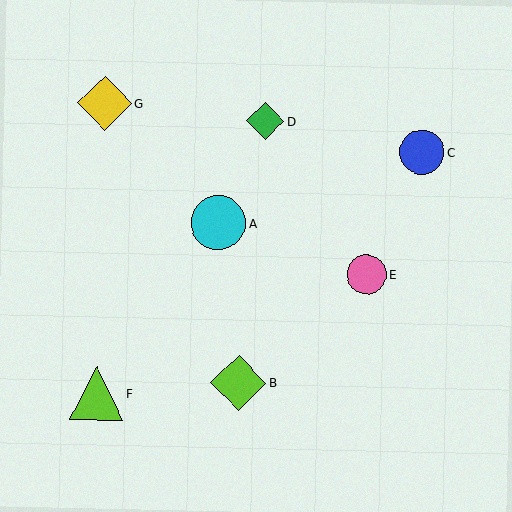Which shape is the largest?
The lime diamond (labeled B) is the largest.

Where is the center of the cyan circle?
The center of the cyan circle is at (219, 223).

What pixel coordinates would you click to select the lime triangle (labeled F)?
Click at (97, 394) to select the lime triangle F.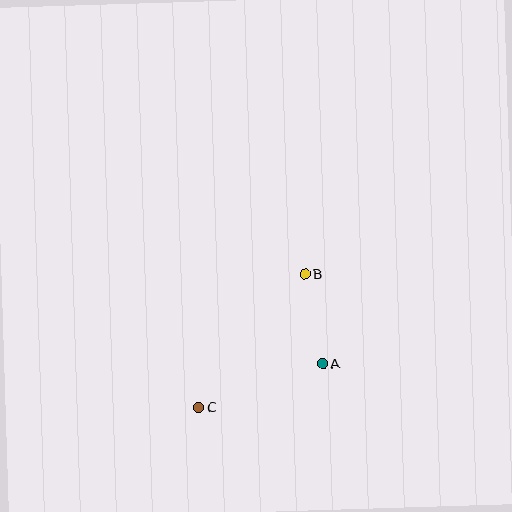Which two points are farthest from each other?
Points B and C are farthest from each other.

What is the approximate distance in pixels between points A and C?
The distance between A and C is approximately 132 pixels.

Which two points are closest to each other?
Points A and B are closest to each other.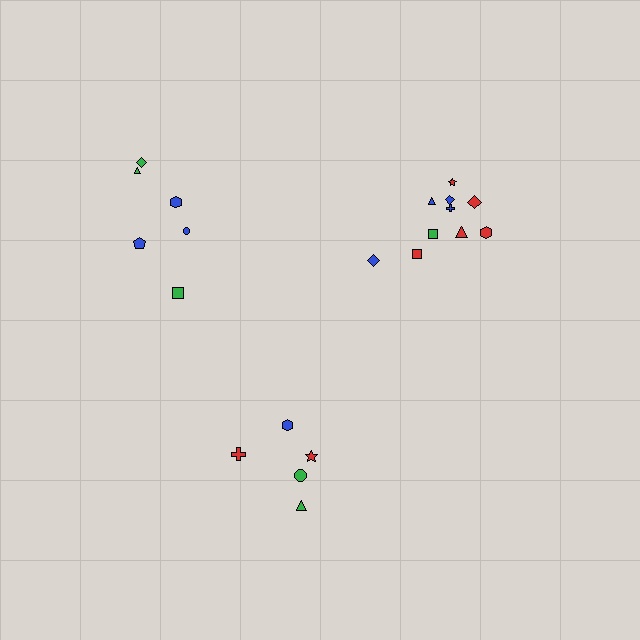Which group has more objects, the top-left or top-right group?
The top-right group.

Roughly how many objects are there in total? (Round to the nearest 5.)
Roughly 20 objects in total.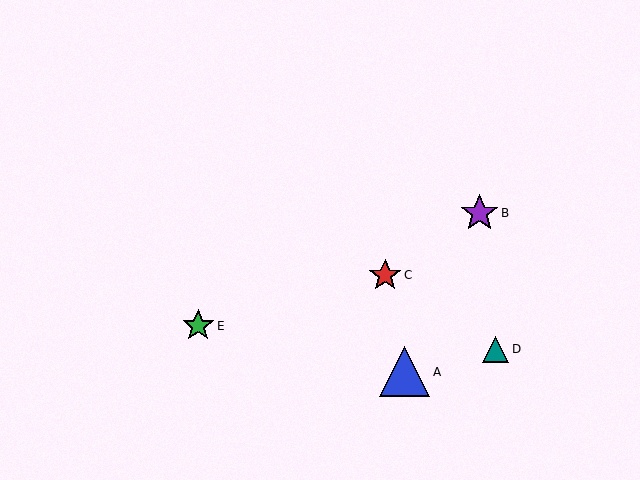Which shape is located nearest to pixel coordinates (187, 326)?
The green star (labeled E) at (198, 326) is nearest to that location.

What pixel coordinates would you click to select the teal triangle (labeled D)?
Click at (496, 349) to select the teal triangle D.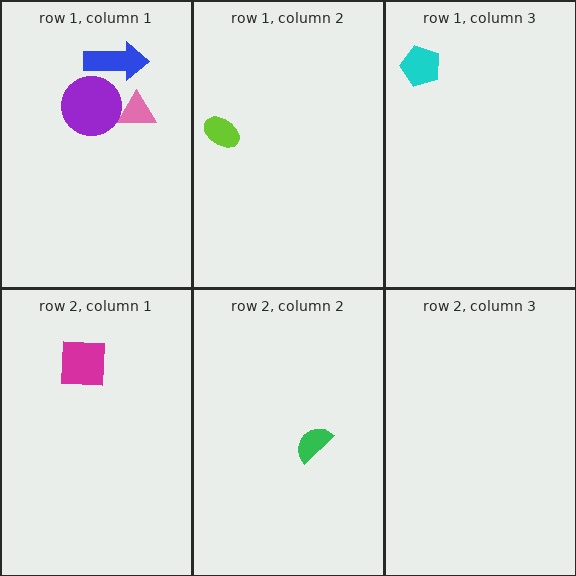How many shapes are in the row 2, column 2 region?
1.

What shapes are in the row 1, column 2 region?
The lime ellipse.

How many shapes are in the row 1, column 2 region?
1.